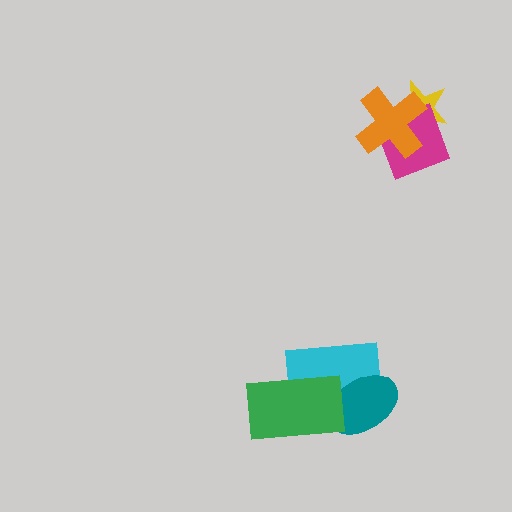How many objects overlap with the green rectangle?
2 objects overlap with the green rectangle.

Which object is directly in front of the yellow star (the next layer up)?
The magenta diamond is directly in front of the yellow star.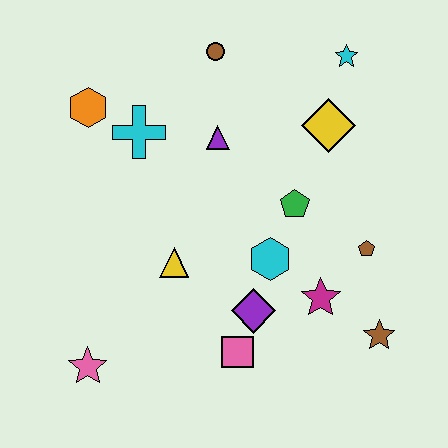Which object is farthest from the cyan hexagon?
The orange hexagon is farthest from the cyan hexagon.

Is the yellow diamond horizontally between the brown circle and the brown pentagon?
Yes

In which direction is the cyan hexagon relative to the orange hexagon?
The cyan hexagon is to the right of the orange hexagon.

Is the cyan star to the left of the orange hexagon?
No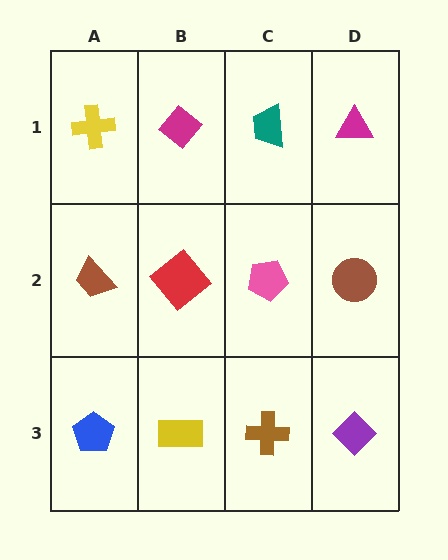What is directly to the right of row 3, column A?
A yellow rectangle.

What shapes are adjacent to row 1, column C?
A pink pentagon (row 2, column C), a magenta diamond (row 1, column B), a magenta triangle (row 1, column D).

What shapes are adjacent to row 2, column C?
A teal trapezoid (row 1, column C), a brown cross (row 3, column C), a red diamond (row 2, column B), a brown circle (row 2, column D).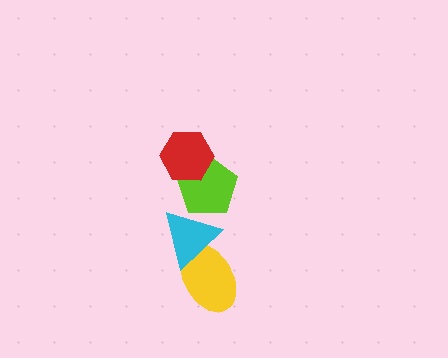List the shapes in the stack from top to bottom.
From top to bottom: the red hexagon, the lime pentagon, the cyan triangle, the yellow ellipse.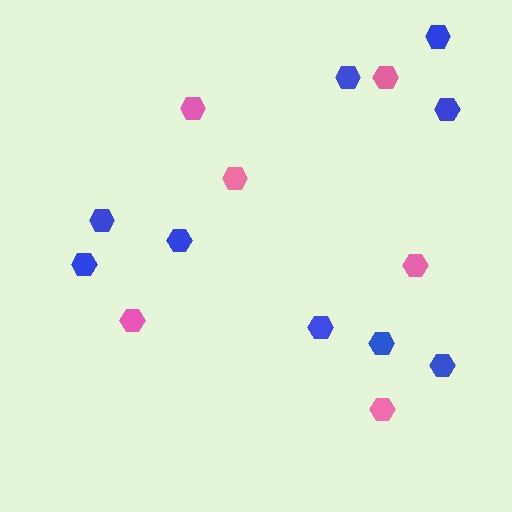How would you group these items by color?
There are 2 groups: one group of blue hexagons (9) and one group of pink hexagons (6).